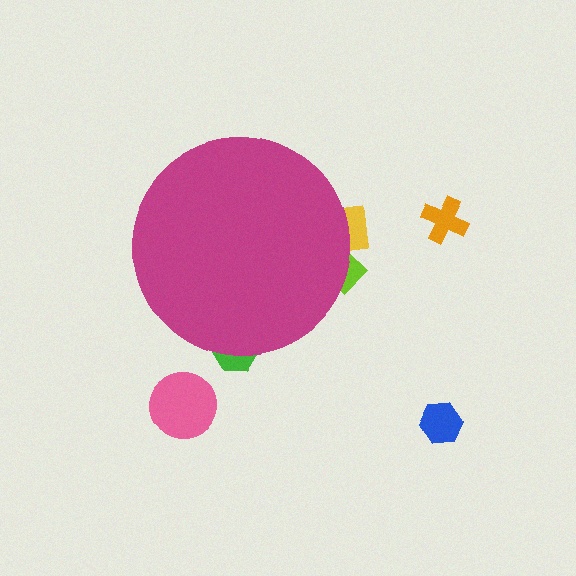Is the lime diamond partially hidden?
Yes, the lime diamond is partially hidden behind the magenta circle.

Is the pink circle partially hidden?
No, the pink circle is fully visible.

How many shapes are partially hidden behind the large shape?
3 shapes are partially hidden.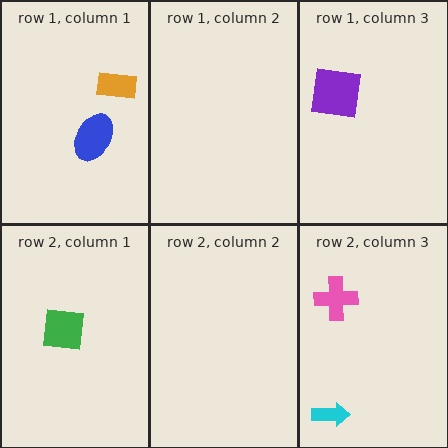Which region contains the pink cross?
The row 2, column 3 region.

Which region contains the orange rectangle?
The row 1, column 1 region.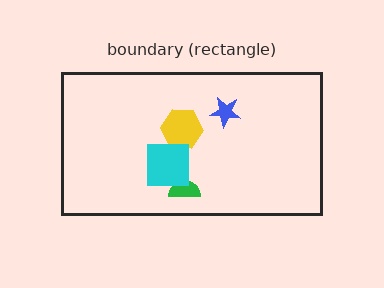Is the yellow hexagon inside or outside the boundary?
Inside.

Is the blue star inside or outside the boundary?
Inside.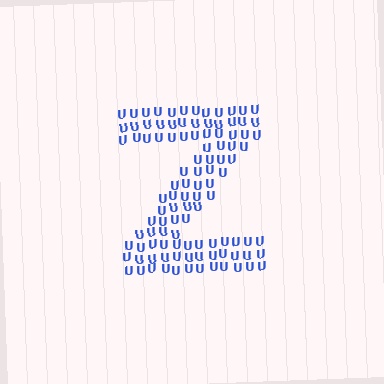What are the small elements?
The small elements are letter U's.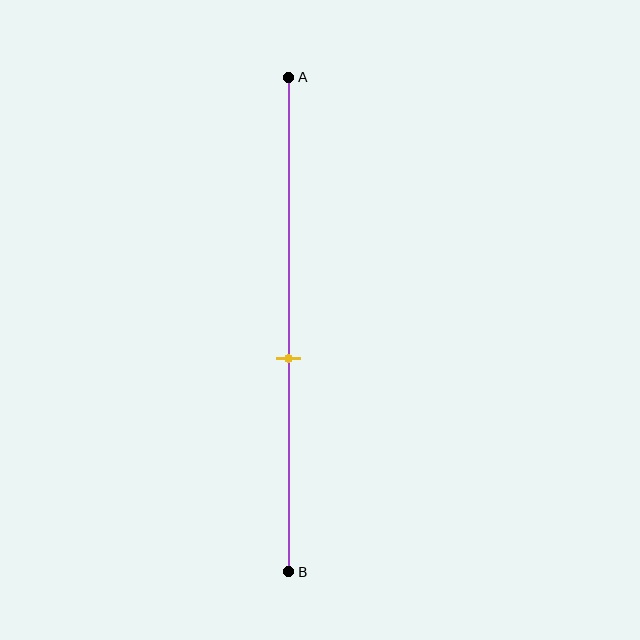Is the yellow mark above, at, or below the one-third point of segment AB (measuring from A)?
The yellow mark is below the one-third point of segment AB.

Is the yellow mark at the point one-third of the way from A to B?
No, the mark is at about 55% from A, not at the 33% one-third point.